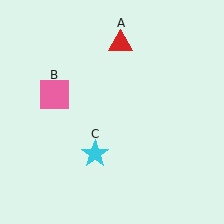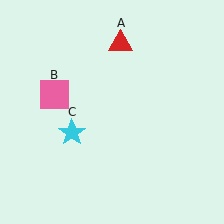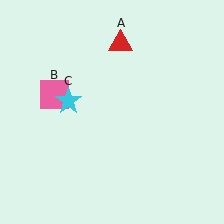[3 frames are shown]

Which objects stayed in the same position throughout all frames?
Red triangle (object A) and pink square (object B) remained stationary.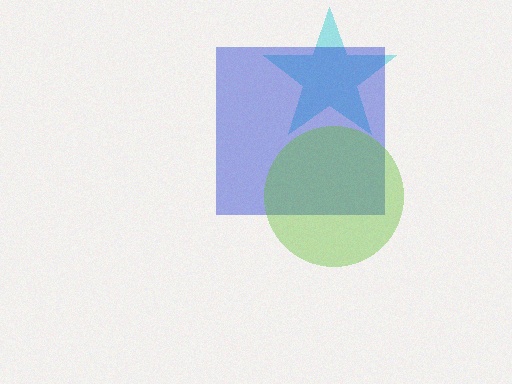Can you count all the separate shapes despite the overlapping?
Yes, there are 3 separate shapes.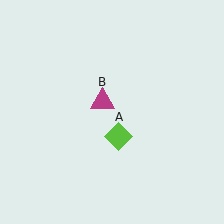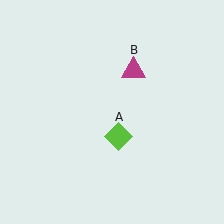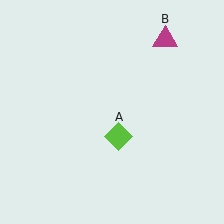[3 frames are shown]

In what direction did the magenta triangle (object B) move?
The magenta triangle (object B) moved up and to the right.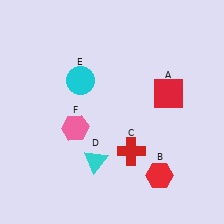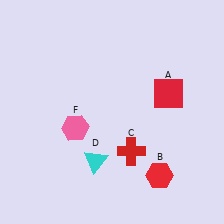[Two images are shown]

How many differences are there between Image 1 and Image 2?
There is 1 difference between the two images.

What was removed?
The cyan circle (E) was removed in Image 2.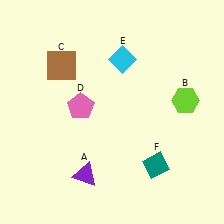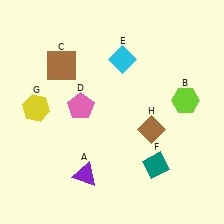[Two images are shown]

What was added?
A yellow hexagon (G), a brown diamond (H) were added in Image 2.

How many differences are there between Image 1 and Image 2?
There are 2 differences between the two images.